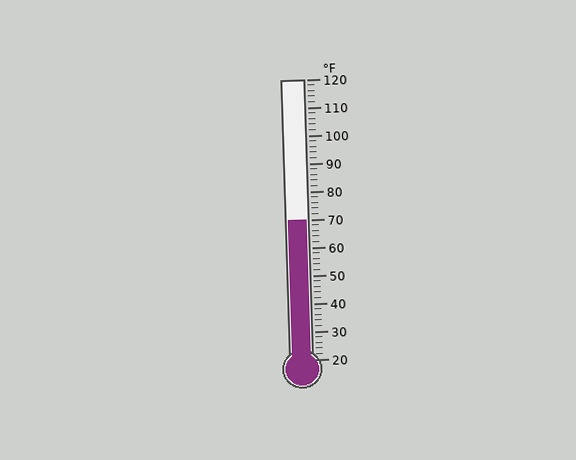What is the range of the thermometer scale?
The thermometer scale ranges from 20°F to 120°F.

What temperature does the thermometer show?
The thermometer shows approximately 70°F.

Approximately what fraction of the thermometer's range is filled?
The thermometer is filled to approximately 50% of its range.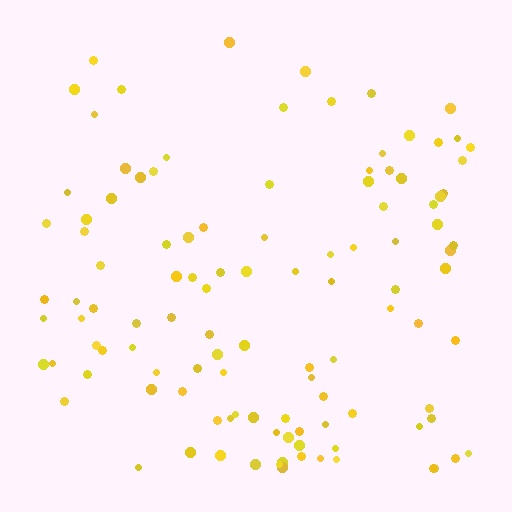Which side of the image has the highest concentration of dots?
The bottom.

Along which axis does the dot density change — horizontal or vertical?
Vertical.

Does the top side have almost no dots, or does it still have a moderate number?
Still a moderate number, just noticeably fewer than the bottom.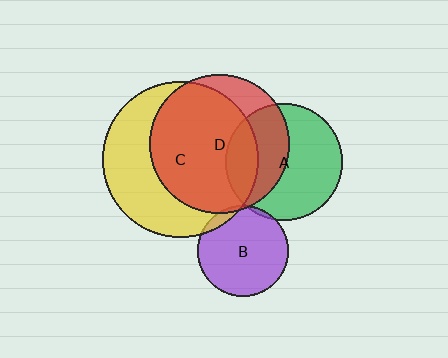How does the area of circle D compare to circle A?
Approximately 1.4 times.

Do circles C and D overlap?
Yes.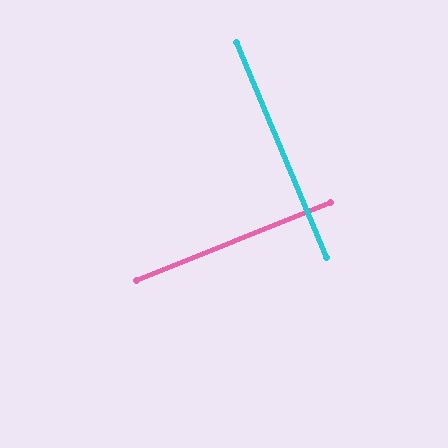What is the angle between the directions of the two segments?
Approximately 89 degrees.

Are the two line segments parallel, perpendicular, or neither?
Perpendicular — they meet at approximately 89°.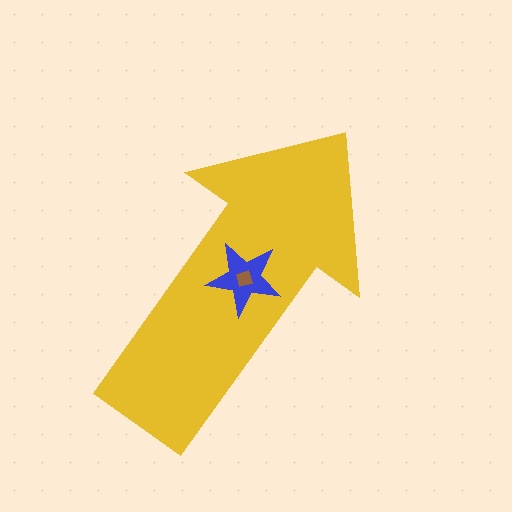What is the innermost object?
The brown diamond.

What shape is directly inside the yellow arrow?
The blue star.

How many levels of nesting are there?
3.